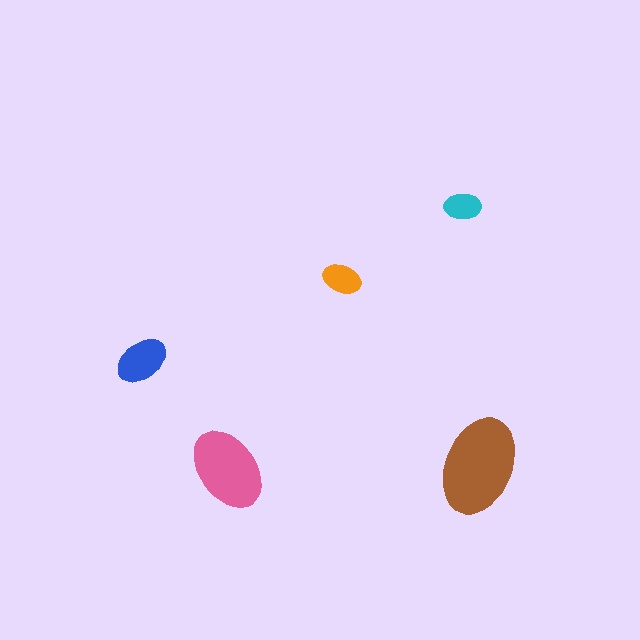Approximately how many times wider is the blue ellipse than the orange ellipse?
About 1.5 times wider.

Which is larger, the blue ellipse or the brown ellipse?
The brown one.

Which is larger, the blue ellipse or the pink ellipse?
The pink one.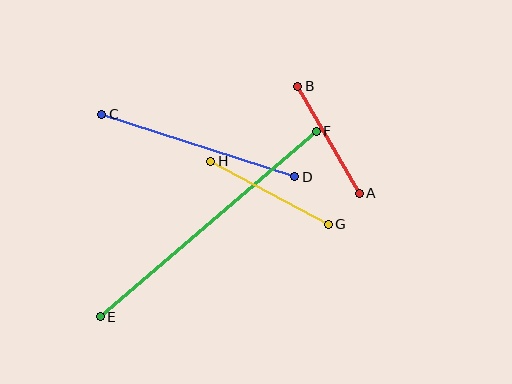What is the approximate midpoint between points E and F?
The midpoint is at approximately (208, 224) pixels.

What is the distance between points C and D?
The distance is approximately 203 pixels.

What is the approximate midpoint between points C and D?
The midpoint is at approximately (198, 146) pixels.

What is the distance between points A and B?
The distance is approximately 123 pixels.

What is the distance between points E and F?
The distance is approximately 285 pixels.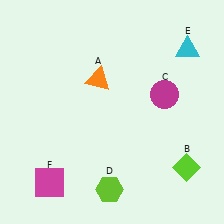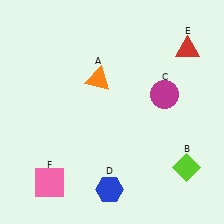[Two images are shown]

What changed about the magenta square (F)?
In Image 1, F is magenta. In Image 2, it changed to pink.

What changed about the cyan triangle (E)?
In Image 1, E is cyan. In Image 2, it changed to red.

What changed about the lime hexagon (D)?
In Image 1, D is lime. In Image 2, it changed to blue.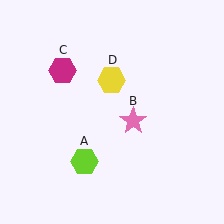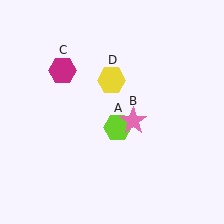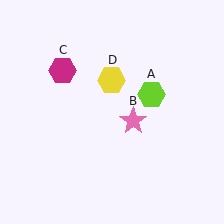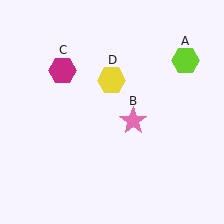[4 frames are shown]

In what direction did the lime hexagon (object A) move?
The lime hexagon (object A) moved up and to the right.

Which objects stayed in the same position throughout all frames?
Pink star (object B) and magenta hexagon (object C) and yellow hexagon (object D) remained stationary.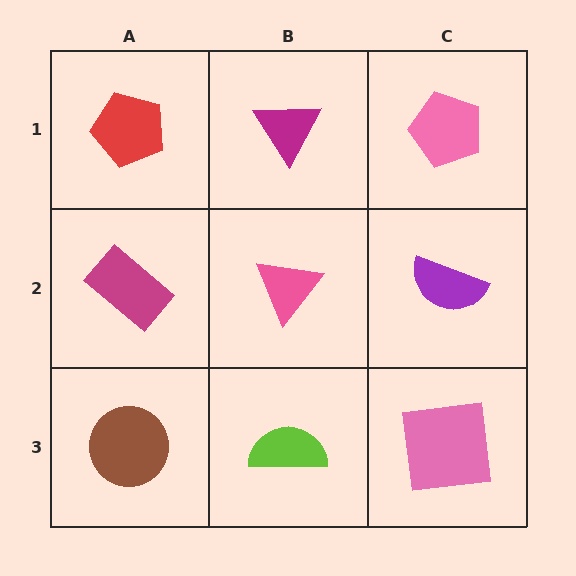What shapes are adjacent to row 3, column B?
A pink triangle (row 2, column B), a brown circle (row 3, column A), a pink square (row 3, column C).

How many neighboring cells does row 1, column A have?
2.